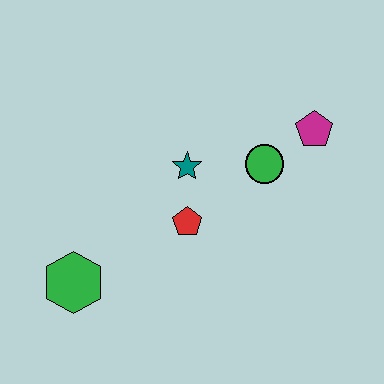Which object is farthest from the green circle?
The green hexagon is farthest from the green circle.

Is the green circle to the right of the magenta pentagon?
No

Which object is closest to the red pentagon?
The teal star is closest to the red pentagon.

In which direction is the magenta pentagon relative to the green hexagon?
The magenta pentagon is to the right of the green hexagon.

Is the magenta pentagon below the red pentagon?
No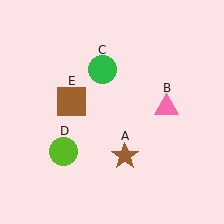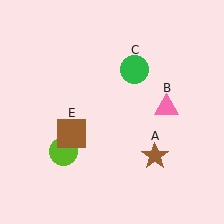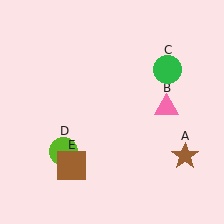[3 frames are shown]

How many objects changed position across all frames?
3 objects changed position: brown star (object A), green circle (object C), brown square (object E).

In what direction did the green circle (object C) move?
The green circle (object C) moved right.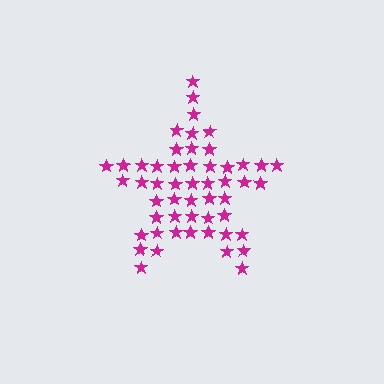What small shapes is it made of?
It is made of small stars.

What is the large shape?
The large shape is a star.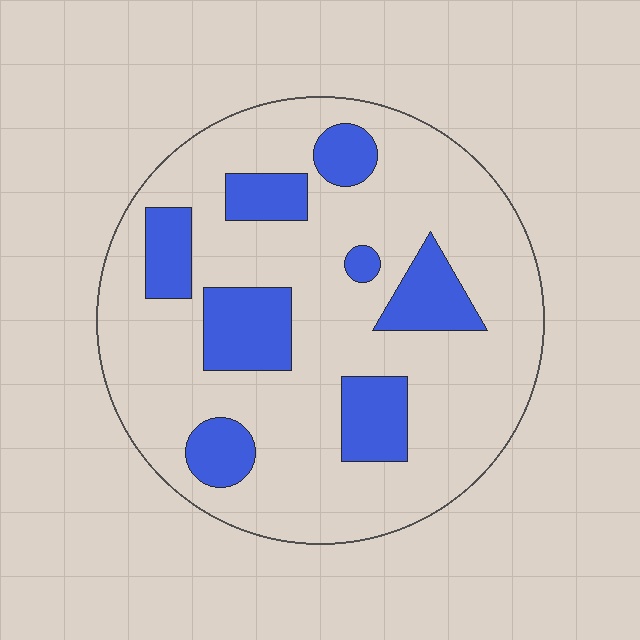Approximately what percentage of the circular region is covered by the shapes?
Approximately 25%.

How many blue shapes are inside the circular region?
8.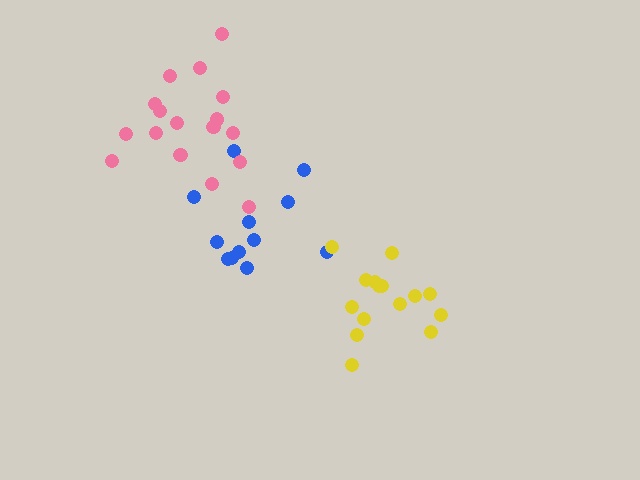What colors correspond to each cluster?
The clusters are colored: blue, yellow, pink.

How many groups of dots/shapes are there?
There are 3 groups.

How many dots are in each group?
Group 1: 12 dots, Group 2: 15 dots, Group 3: 17 dots (44 total).